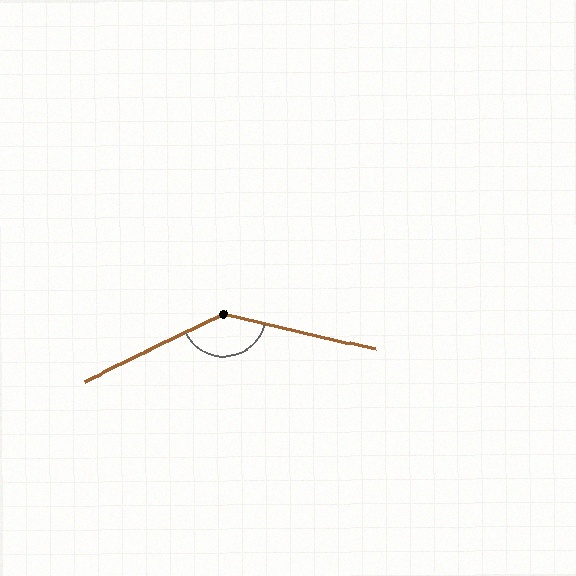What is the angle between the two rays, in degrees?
Approximately 141 degrees.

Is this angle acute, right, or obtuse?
It is obtuse.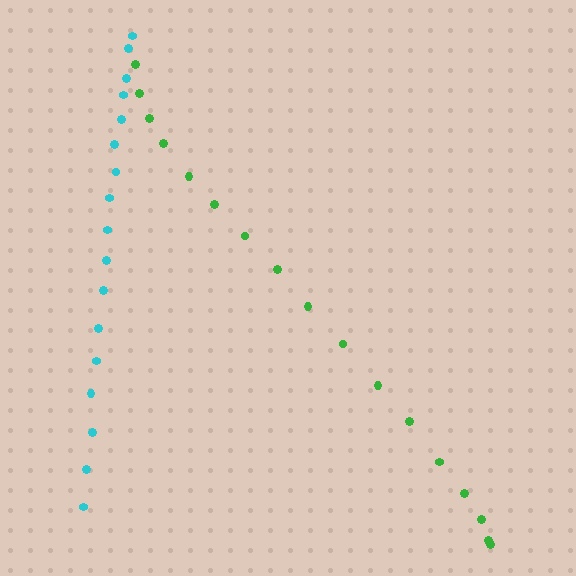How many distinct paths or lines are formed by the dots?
There are 2 distinct paths.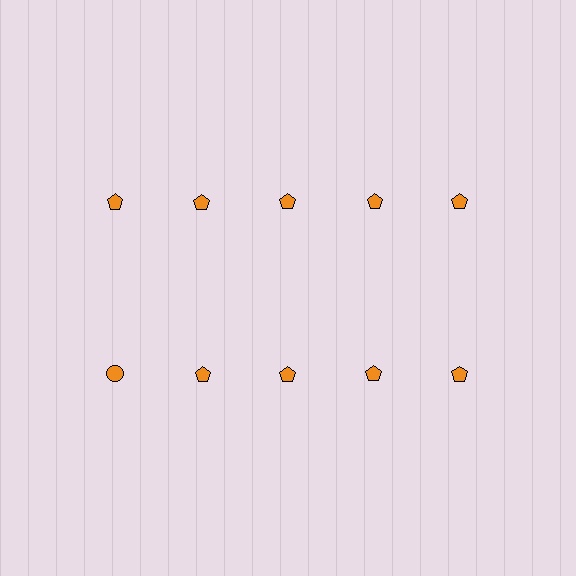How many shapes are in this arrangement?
There are 10 shapes arranged in a grid pattern.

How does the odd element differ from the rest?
It has a different shape: circle instead of pentagon.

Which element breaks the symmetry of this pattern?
The orange circle in the second row, leftmost column breaks the symmetry. All other shapes are orange pentagons.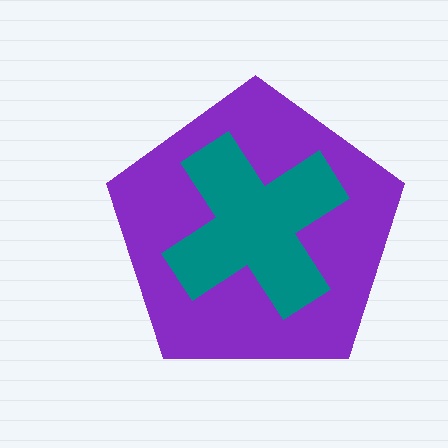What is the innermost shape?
The teal cross.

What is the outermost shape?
The purple pentagon.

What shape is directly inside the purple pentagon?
The teal cross.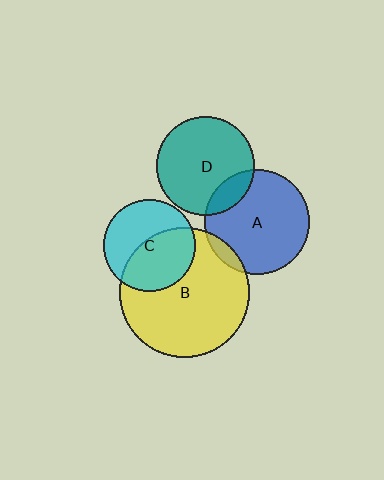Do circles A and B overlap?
Yes.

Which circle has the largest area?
Circle B (yellow).